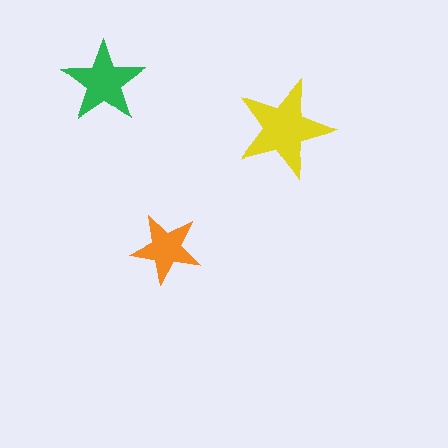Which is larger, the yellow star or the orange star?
The yellow one.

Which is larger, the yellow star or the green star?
The yellow one.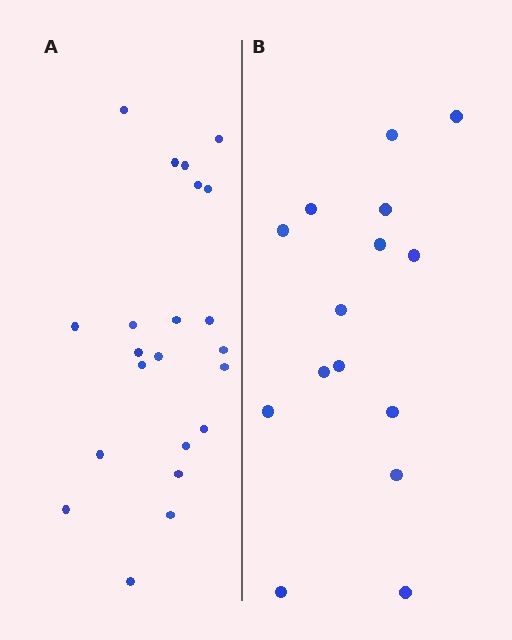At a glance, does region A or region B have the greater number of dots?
Region A (the left region) has more dots.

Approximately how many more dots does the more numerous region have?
Region A has roughly 8 or so more dots than region B.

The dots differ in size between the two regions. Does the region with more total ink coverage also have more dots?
No. Region B has more total ink coverage because its dots are larger, but region A actually contains more individual dots. Total area can be misleading — the number of items is what matters here.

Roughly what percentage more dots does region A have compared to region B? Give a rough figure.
About 45% more.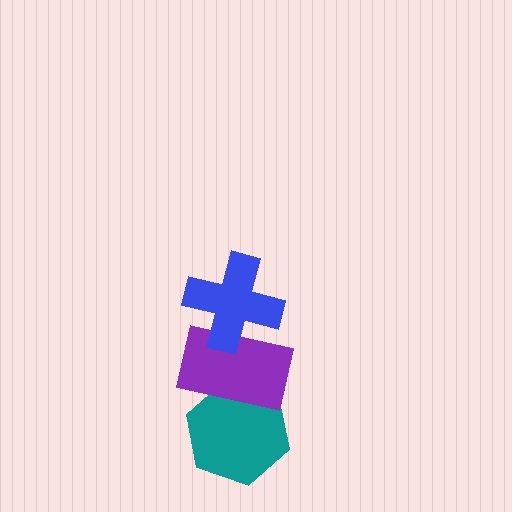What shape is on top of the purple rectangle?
The blue cross is on top of the purple rectangle.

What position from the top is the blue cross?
The blue cross is 1st from the top.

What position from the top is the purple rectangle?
The purple rectangle is 2nd from the top.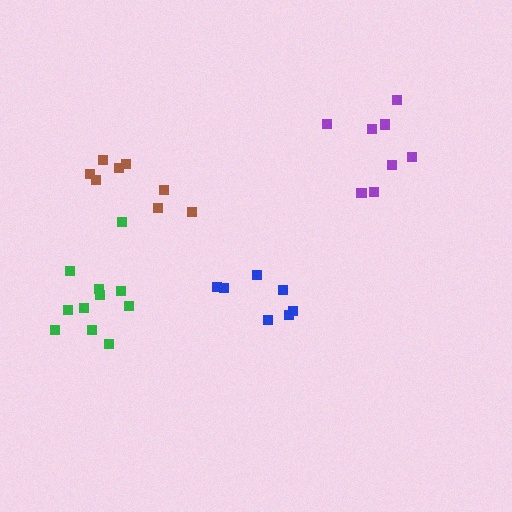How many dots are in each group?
Group 1: 8 dots, Group 2: 11 dots, Group 3: 7 dots, Group 4: 8 dots (34 total).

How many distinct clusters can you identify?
There are 4 distinct clusters.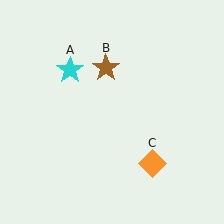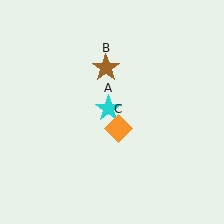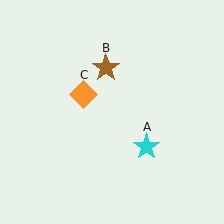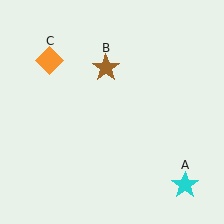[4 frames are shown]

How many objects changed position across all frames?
2 objects changed position: cyan star (object A), orange diamond (object C).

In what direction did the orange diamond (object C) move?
The orange diamond (object C) moved up and to the left.